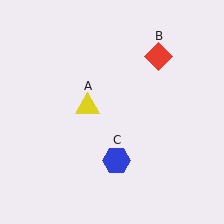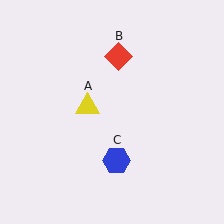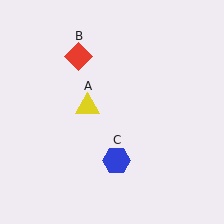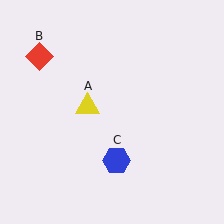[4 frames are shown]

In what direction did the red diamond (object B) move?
The red diamond (object B) moved left.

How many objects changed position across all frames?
1 object changed position: red diamond (object B).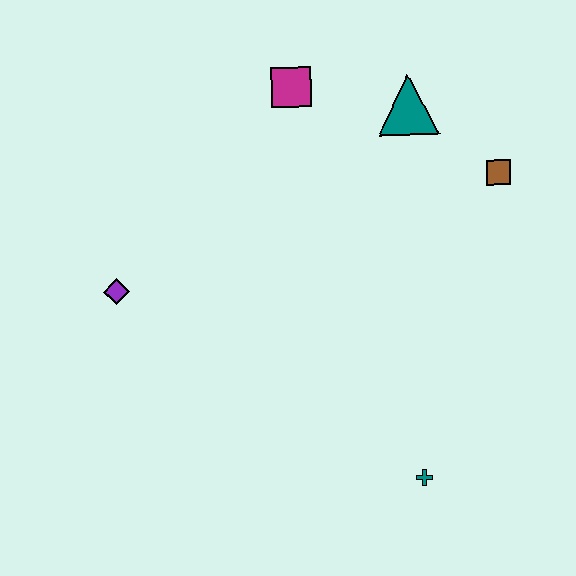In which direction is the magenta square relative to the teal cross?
The magenta square is above the teal cross.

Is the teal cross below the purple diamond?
Yes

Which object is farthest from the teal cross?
The magenta square is farthest from the teal cross.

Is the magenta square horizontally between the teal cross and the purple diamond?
Yes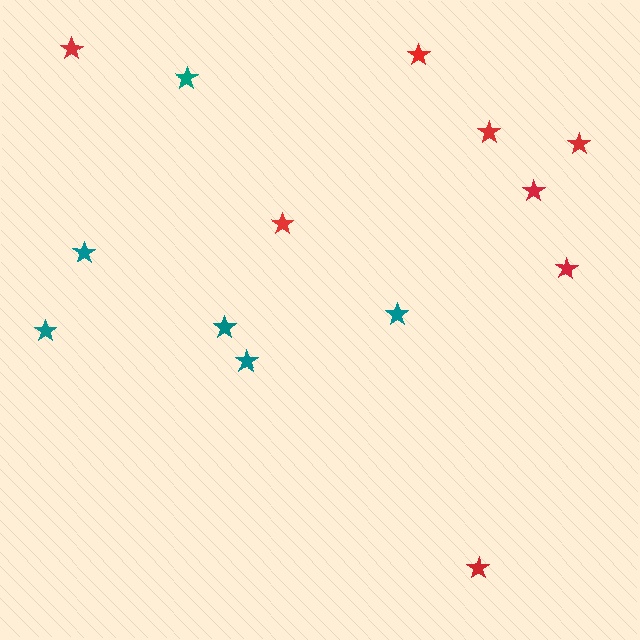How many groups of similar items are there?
There are 2 groups: one group of red stars (8) and one group of teal stars (6).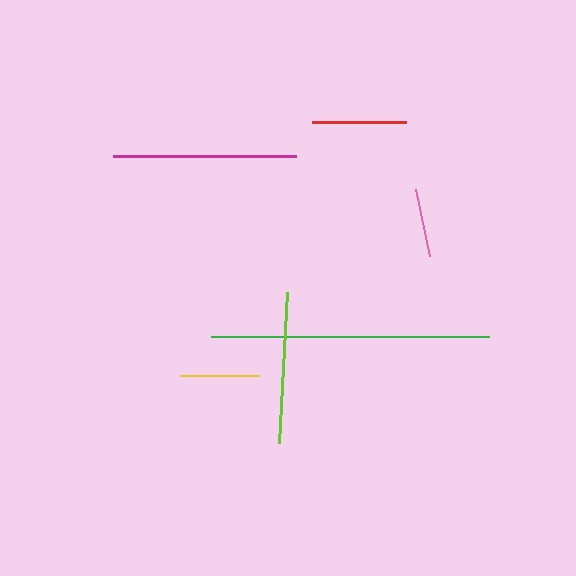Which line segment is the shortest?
The pink line is the shortest at approximately 69 pixels.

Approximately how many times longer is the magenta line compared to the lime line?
The magenta line is approximately 1.2 times the length of the lime line.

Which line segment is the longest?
The green line is the longest at approximately 278 pixels.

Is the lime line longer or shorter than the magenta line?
The magenta line is longer than the lime line.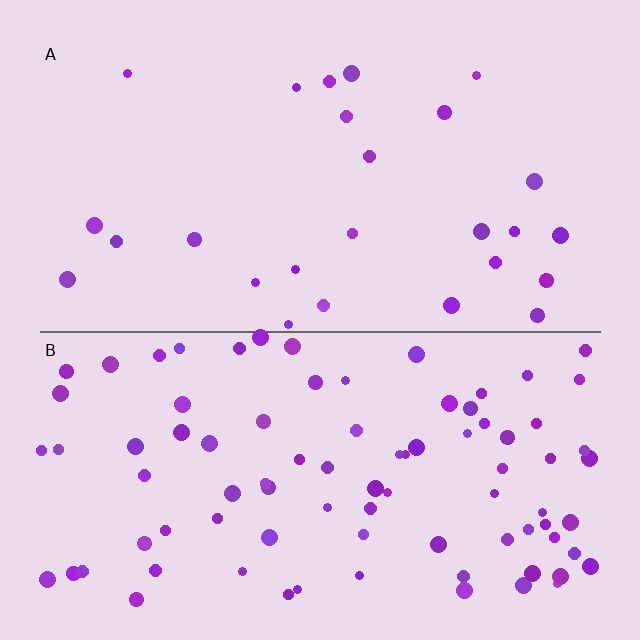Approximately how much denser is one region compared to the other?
Approximately 3.3× — region B over region A.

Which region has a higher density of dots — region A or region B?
B (the bottom).